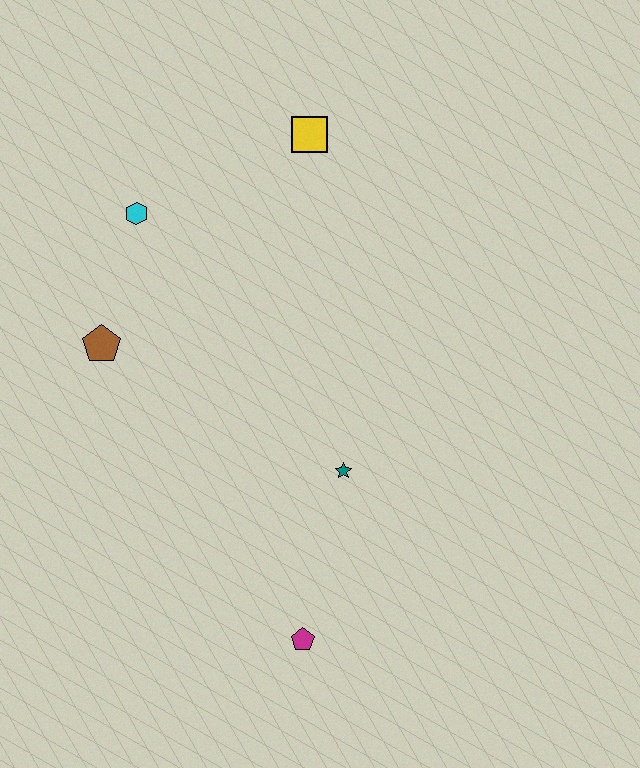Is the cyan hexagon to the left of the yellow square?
Yes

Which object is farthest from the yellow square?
The magenta pentagon is farthest from the yellow square.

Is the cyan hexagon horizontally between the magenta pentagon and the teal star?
No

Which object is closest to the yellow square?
The cyan hexagon is closest to the yellow square.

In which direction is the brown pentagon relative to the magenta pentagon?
The brown pentagon is above the magenta pentagon.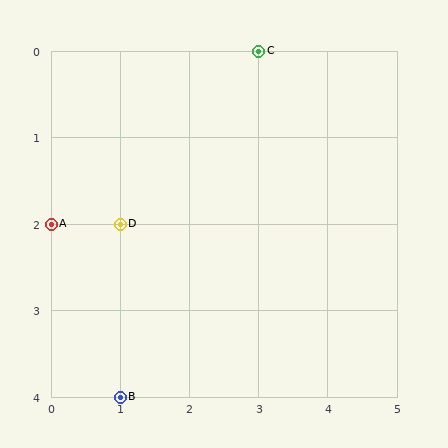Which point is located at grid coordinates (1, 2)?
Point D is at (1, 2).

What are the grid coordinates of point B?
Point B is at grid coordinates (1, 4).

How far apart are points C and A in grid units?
Points C and A are 3 columns and 2 rows apart (about 3.6 grid units diagonally).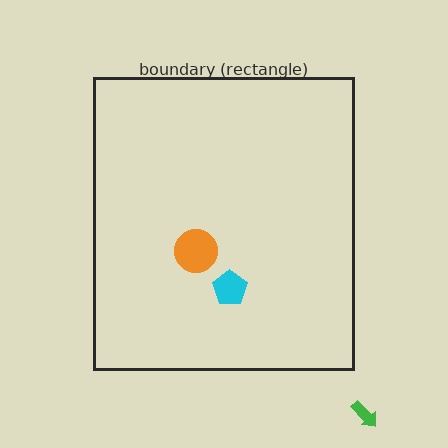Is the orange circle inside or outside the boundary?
Inside.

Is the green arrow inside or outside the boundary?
Outside.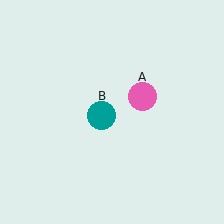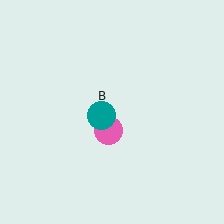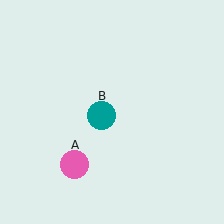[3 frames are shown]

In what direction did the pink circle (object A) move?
The pink circle (object A) moved down and to the left.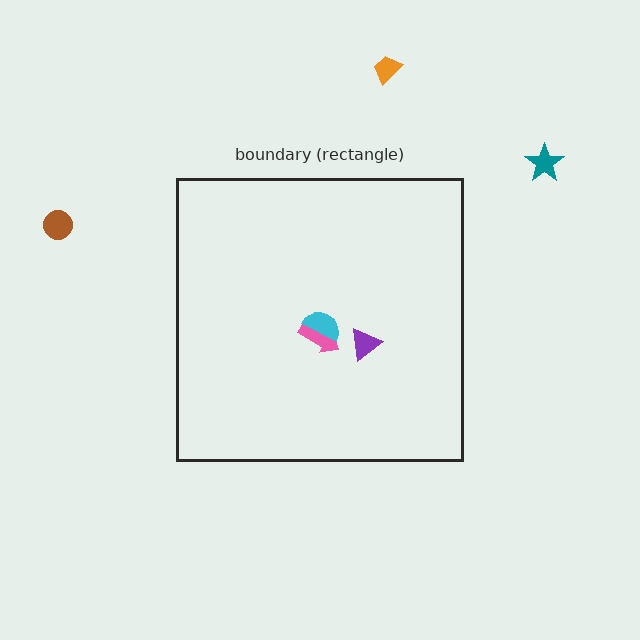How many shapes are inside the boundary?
3 inside, 3 outside.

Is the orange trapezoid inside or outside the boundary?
Outside.